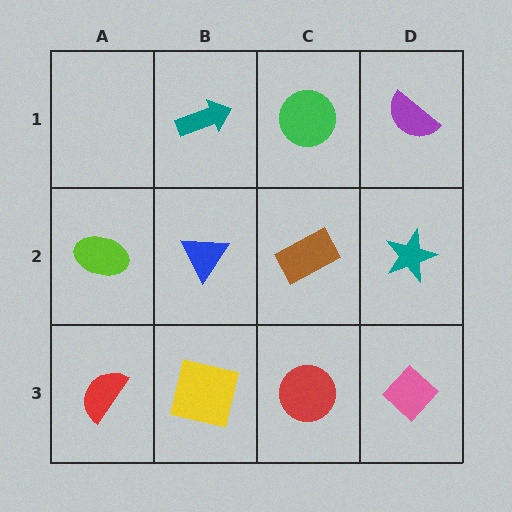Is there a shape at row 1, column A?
No, that cell is empty.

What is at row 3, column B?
A yellow square.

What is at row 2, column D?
A teal star.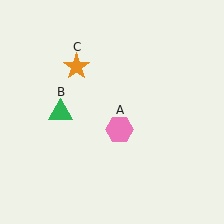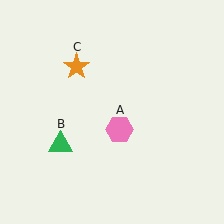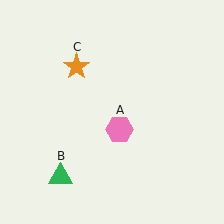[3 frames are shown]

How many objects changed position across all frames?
1 object changed position: green triangle (object B).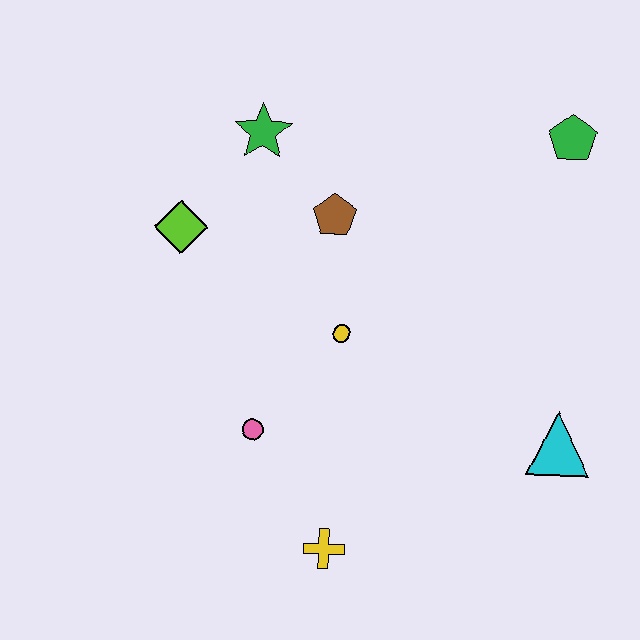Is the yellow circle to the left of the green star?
No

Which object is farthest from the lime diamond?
The cyan triangle is farthest from the lime diamond.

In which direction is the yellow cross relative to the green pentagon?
The yellow cross is below the green pentagon.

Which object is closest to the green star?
The brown pentagon is closest to the green star.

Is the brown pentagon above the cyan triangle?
Yes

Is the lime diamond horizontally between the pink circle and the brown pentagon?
No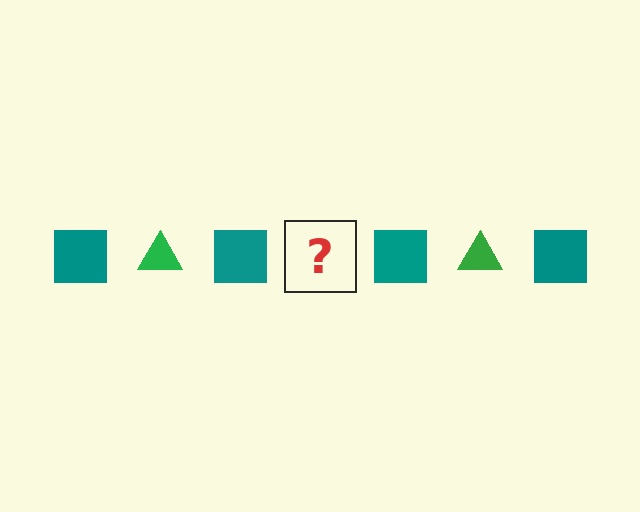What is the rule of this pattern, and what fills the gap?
The rule is that the pattern alternates between teal square and green triangle. The gap should be filled with a green triangle.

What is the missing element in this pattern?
The missing element is a green triangle.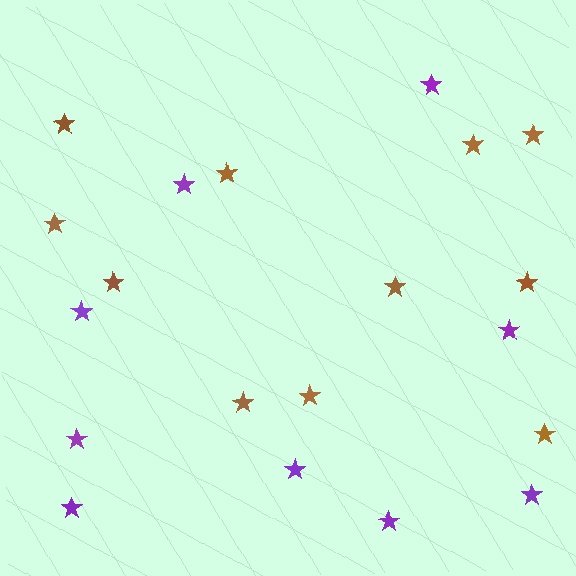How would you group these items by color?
There are 2 groups: one group of purple stars (9) and one group of brown stars (11).